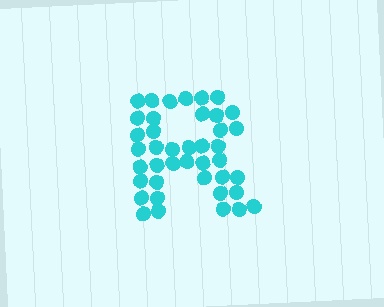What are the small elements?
The small elements are circles.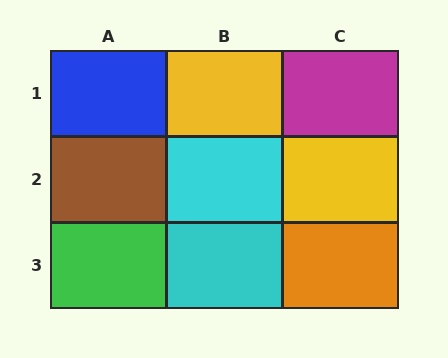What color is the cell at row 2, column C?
Yellow.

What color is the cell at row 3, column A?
Green.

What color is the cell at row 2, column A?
Brown.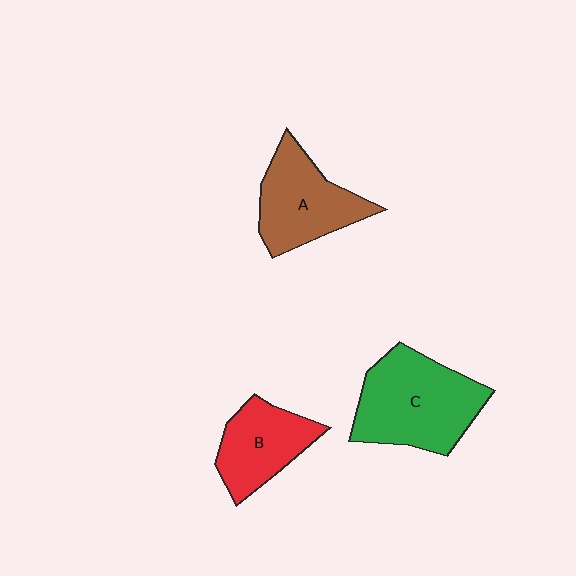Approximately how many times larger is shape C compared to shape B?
Approximately 1.5 times.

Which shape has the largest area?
Shape C (green).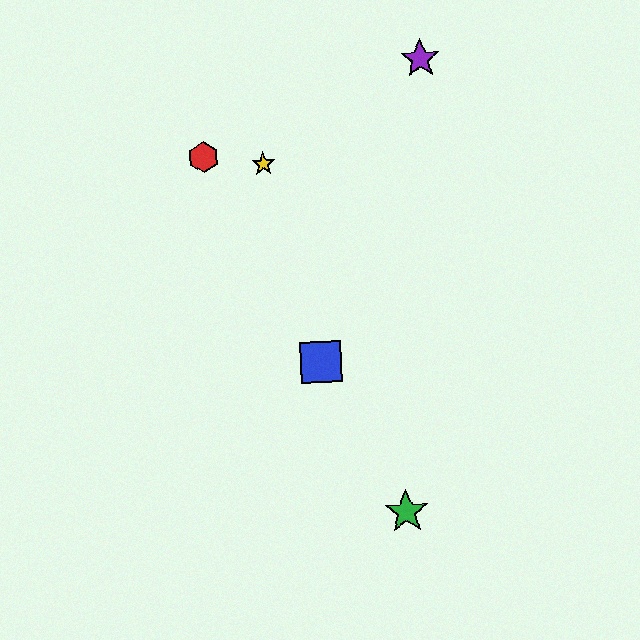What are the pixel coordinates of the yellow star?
The yellow star is at (263, 164).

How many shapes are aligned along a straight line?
3 shapes (the red hexagon, the blue square, the green star) are aligned along a straight line.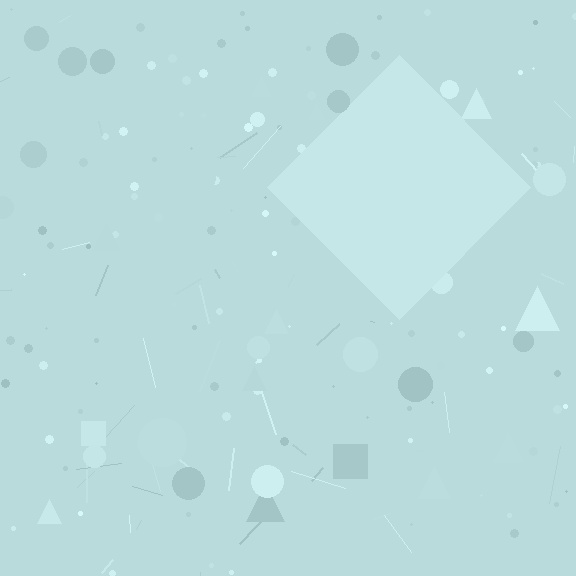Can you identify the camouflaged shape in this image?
The camouflaged shape is a diamond.